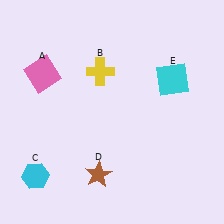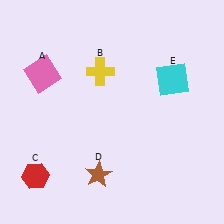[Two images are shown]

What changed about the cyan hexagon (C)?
In Image 1, C is cyan. In Image 2, it changed to red.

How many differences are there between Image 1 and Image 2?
There is 1 difference between the two images.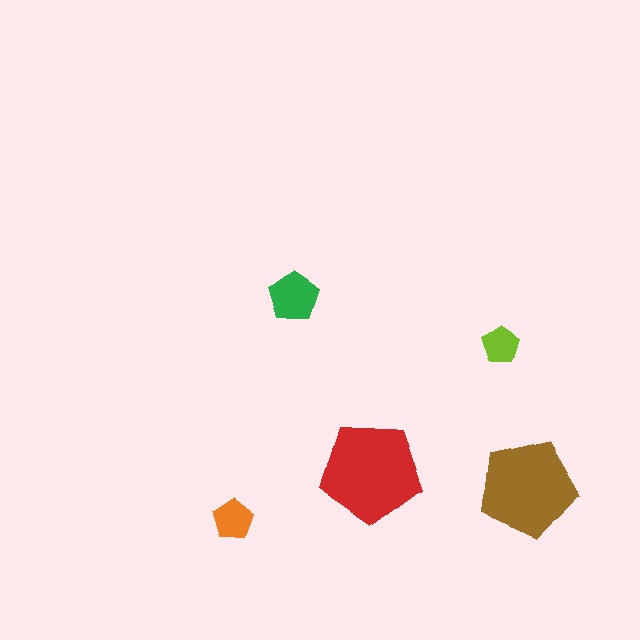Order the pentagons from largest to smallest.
the red one, the brown one, the green one, the orange one, the lime one.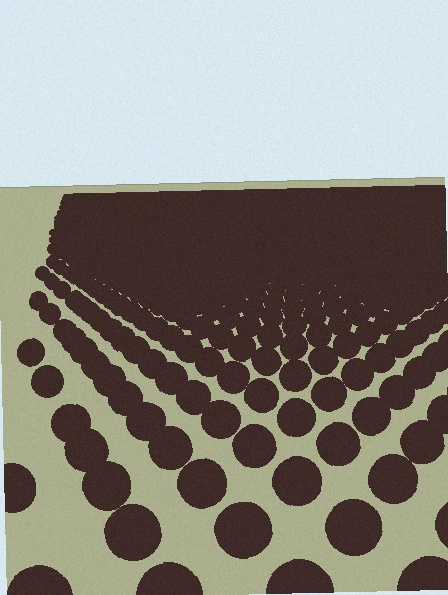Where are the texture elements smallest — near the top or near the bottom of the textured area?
Near the top.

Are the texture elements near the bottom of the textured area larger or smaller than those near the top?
Larger. Near the bottom, elements are closer to the viewer and appear at a bigger on-screen size.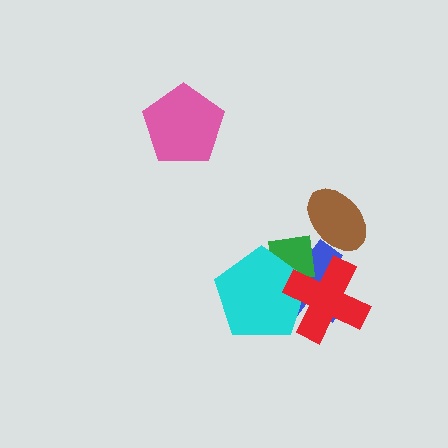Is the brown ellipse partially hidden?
Yes, it is partially covered by another shape.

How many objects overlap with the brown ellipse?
1 object overlaps with the brown ellipse.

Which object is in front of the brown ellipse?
The blue cross is in front of the brown ellipse.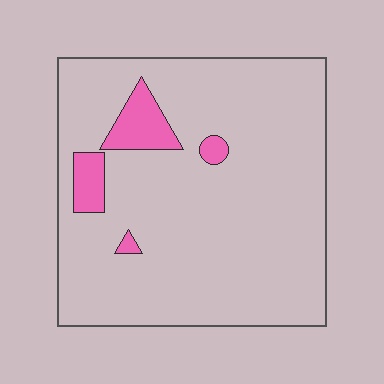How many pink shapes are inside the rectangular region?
4.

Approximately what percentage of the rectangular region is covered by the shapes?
Approximately 10%.